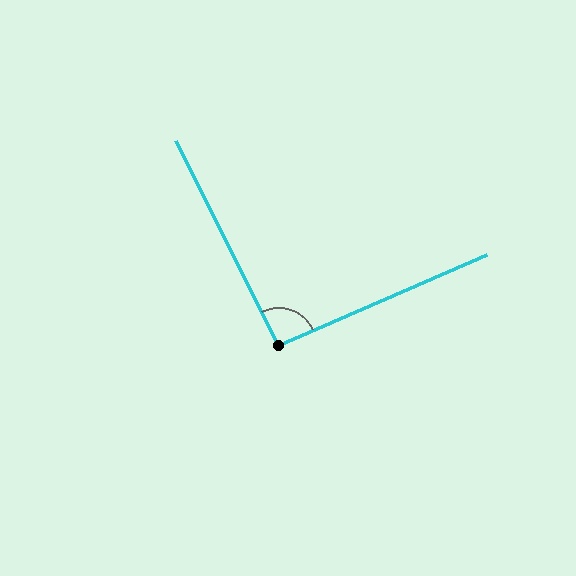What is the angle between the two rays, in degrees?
Approximately 93 degrees.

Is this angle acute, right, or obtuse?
It is approximately a right angle.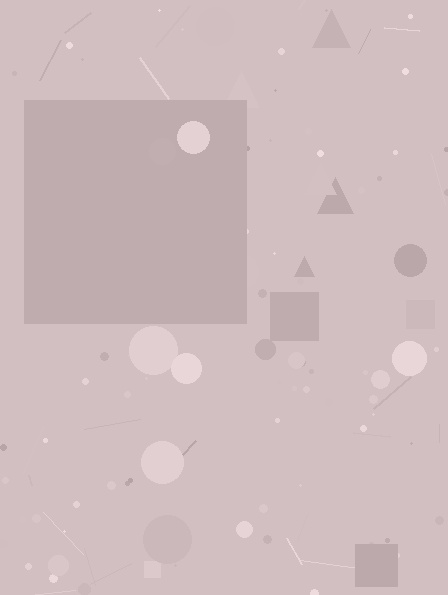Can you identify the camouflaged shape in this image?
The camouflaged shape is a square.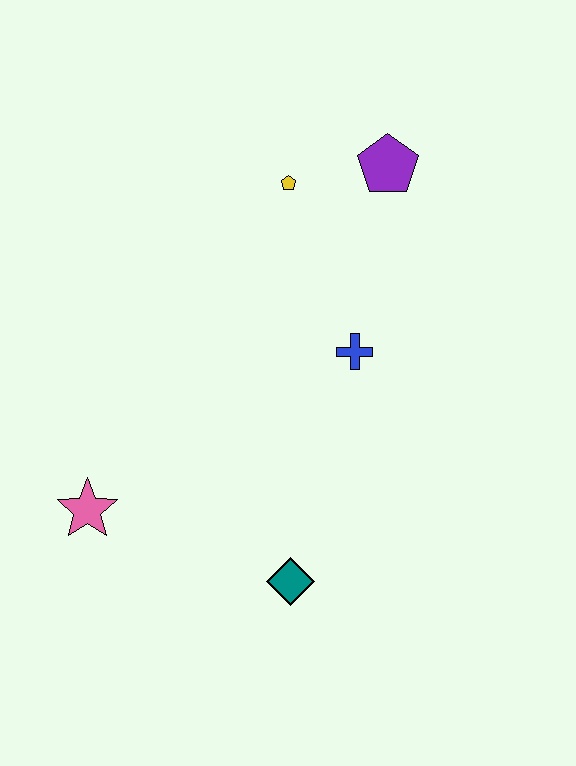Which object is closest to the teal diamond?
The pink star is closest to the teal diamond.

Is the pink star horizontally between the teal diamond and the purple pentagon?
No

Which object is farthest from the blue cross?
The pink star is farthest from the blue cross.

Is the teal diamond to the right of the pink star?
Yes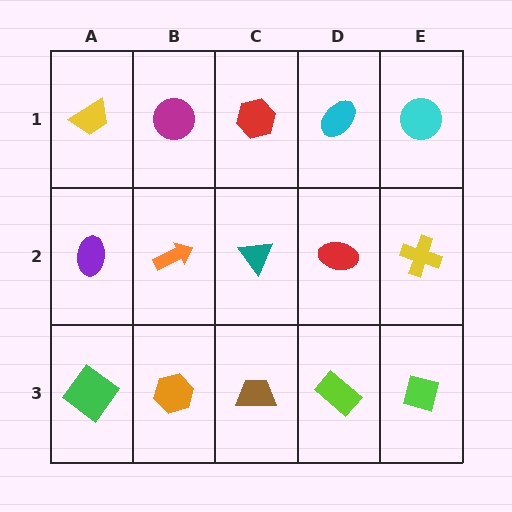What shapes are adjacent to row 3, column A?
A purple ellipse (row 2, column A), an orange hexagon (row 3, column B).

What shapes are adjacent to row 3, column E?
A yellow cross (row 2, column E), a lime rectangle (row 3, column D).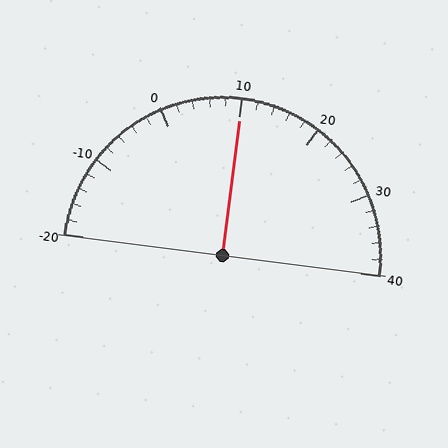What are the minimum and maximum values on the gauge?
The gauge ranges from -20 to 40.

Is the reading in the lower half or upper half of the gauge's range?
The reading is in the upper half of the range (-20 to 40).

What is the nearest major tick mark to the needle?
The nearest major tick mark is 10.